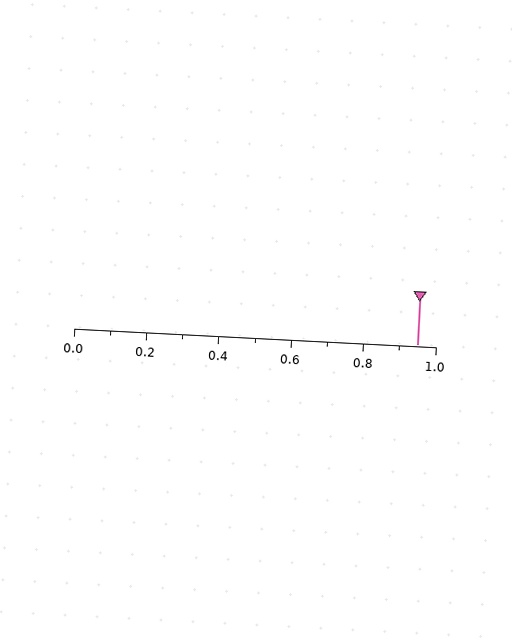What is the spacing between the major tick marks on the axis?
The major ticks are spaced 0.2 apart.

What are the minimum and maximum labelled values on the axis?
The axis runs from 0.0 to 1.0.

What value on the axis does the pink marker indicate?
The marker indicates approximately 0.95.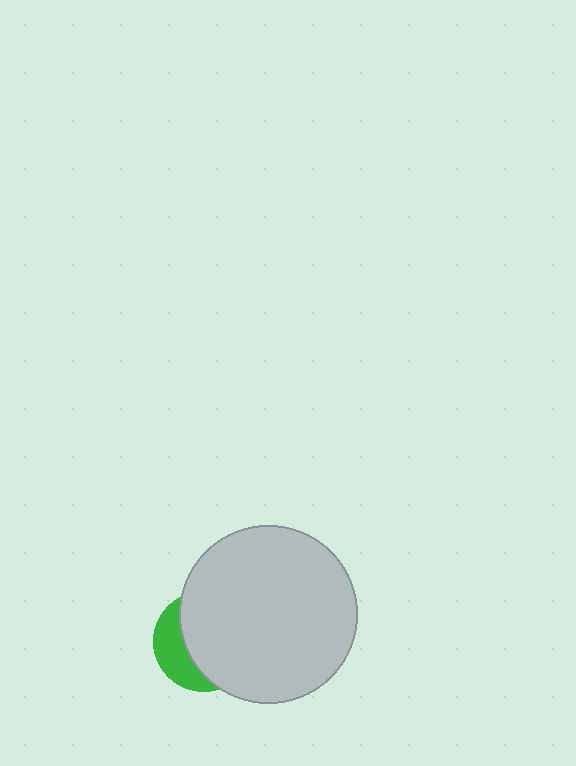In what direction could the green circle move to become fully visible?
The green circle could move left. That would shift it out from behind the light gray circle entirely.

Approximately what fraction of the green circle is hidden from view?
Roughly 68% of the green circle is hidden behind the light gray circle.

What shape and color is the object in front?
The object in front is a light gray circle.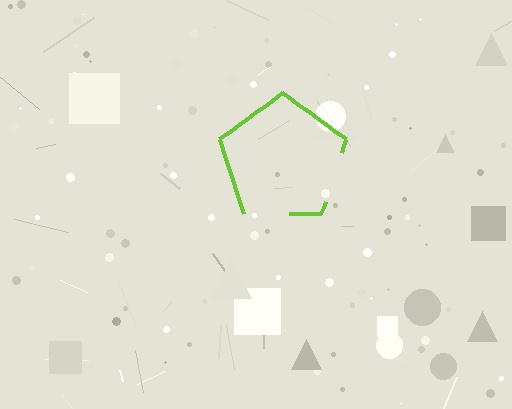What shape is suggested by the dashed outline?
The dashed outline suggests a pentagon.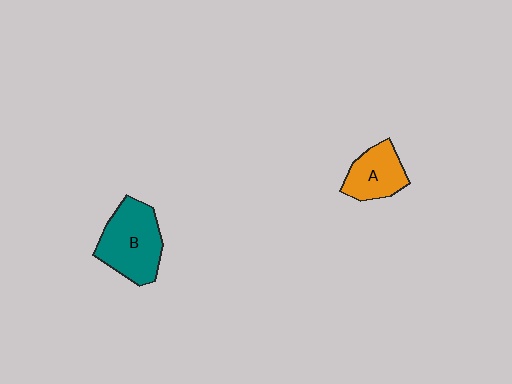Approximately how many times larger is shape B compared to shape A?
Approximately 1.5 times.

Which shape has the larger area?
Shape B (teal).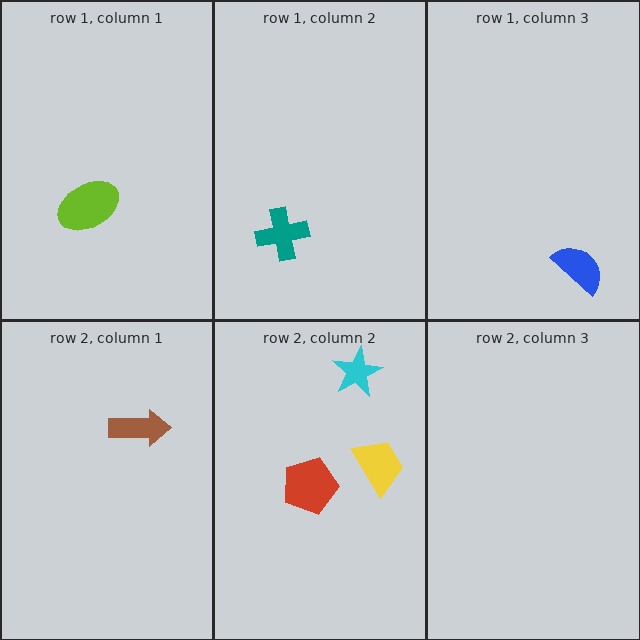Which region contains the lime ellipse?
The row 1, column 1 region.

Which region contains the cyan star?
The row 2, column 2 region.